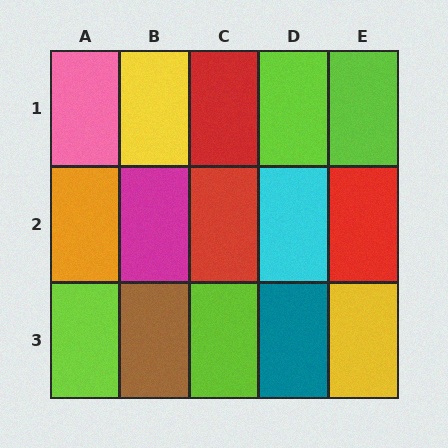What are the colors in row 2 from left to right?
Orange, magenta, red, cyan, red.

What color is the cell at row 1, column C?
Red.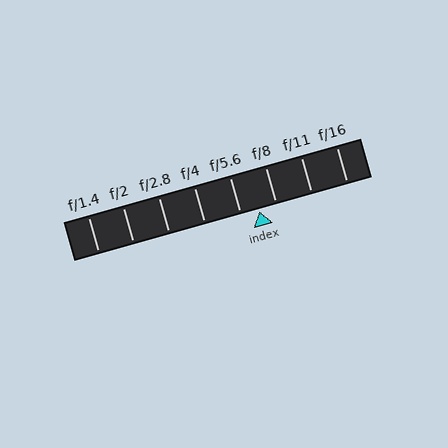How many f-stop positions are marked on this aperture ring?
There are 8 f-stop positions marked.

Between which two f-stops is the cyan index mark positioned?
The index mark is between f/5.6 and f/8.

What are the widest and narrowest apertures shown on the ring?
The widest aperture shown is f/1.4 and the narrowest is f/16.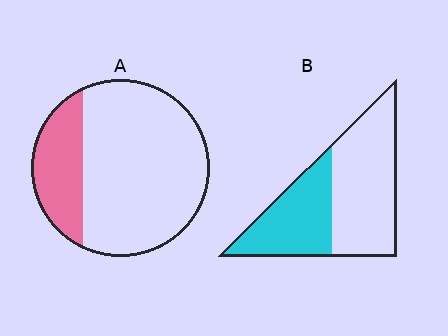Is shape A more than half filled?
No.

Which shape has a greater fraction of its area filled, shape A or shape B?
Shape B.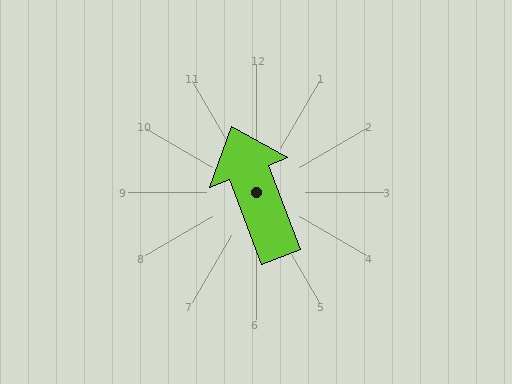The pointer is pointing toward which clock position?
Roughly 11 o'clock.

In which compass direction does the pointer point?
North.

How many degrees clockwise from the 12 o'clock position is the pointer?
Approximately 339 degrees.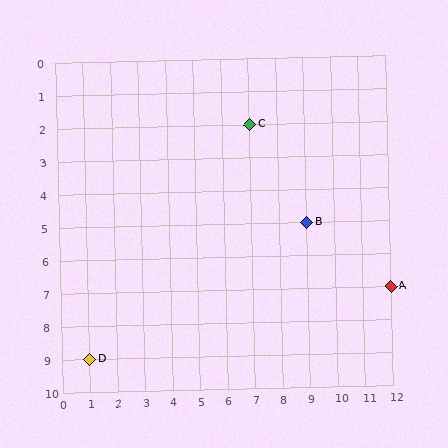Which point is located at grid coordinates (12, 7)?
Point A is at (12, 7).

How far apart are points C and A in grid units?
Points C and A are 5 columns and 5 rows apart (about 7.1 grid units diagonally).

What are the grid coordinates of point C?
Point C is at grid coordinates (7, 2).